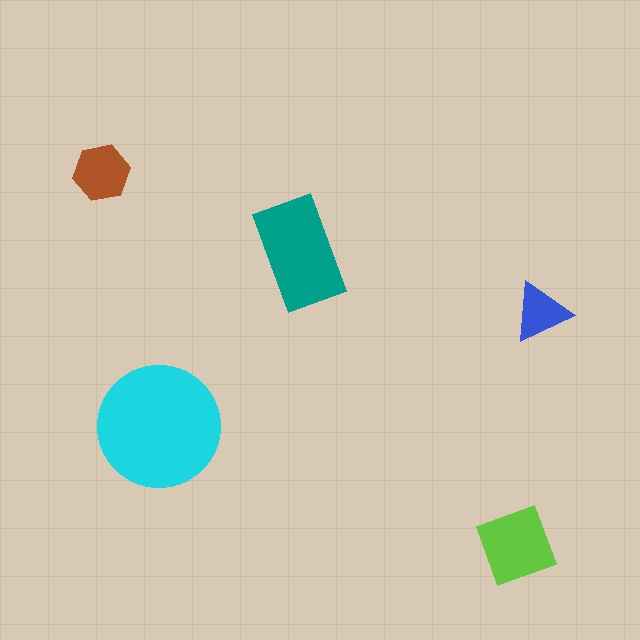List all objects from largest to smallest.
The cyan circle, the teal rectangle, the lime diamond, the brown hexagon, the blue triangle.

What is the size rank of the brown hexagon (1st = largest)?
4th.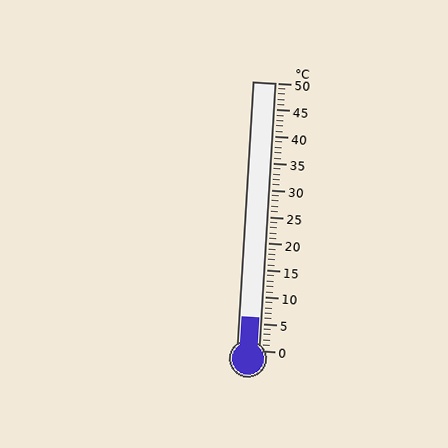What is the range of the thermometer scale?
The thermometer scale ranges from 0°C to 50°C.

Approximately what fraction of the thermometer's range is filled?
The thermometer is filled to approximately 10% of its range.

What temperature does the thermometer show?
The thermometer shows approximately 6°C.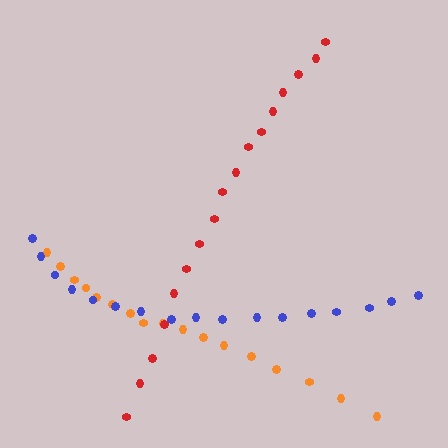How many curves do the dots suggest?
There are 3 distinct paths.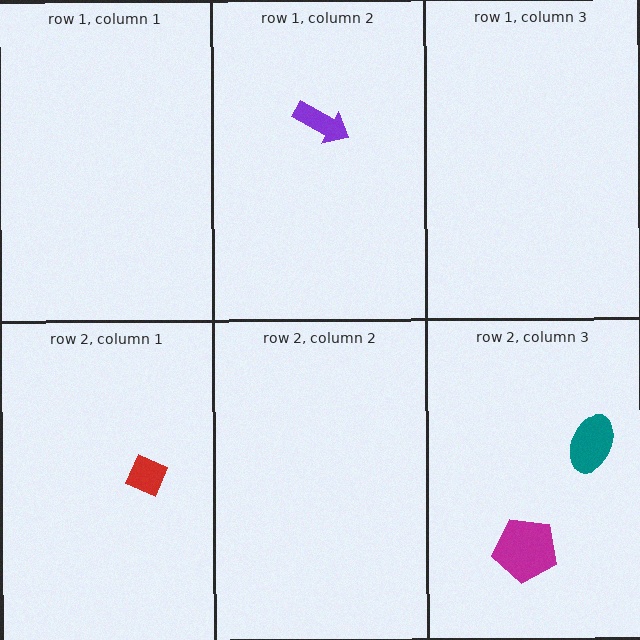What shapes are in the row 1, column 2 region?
The purple arrow.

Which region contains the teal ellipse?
The row 2, column 3 region.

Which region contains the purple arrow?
The row 1, column 2 region.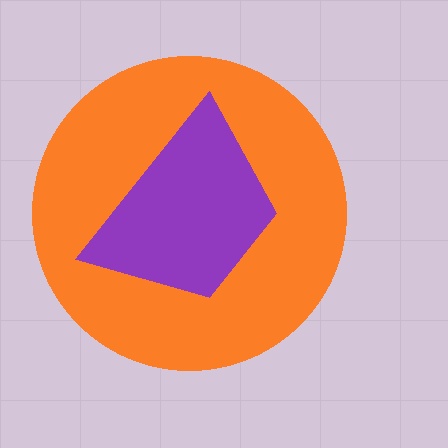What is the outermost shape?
The orange circle.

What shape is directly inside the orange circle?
The purple trapezoid.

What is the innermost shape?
The purple trapezoid.